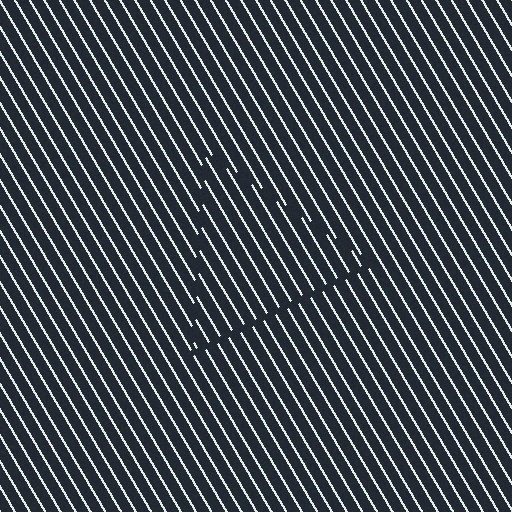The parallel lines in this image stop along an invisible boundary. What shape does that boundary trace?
An illusory triangle. The interior of the shape contains the same grating, shifted by half a period — the contour is defined by the phase discontinuity where line-ends from the inner and outer gratings abut.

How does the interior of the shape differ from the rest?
The interior of the shape contains the same grating, shifted by half a period — the contour is defined by the phase discontinuity where line-ends from the inner and outer gratings abut.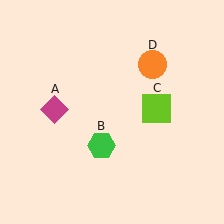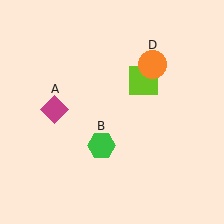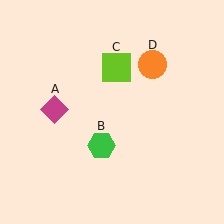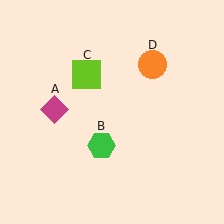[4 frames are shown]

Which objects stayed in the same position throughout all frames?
Magenta diamond (object A) and green hexagon (object B) and orange circle (object D) remained stationary.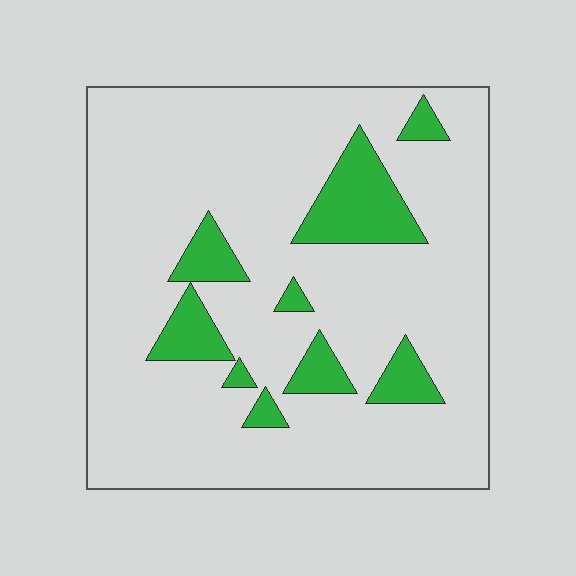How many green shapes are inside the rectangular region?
9.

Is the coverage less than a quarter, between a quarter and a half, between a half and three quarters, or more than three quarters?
Less than a quarter.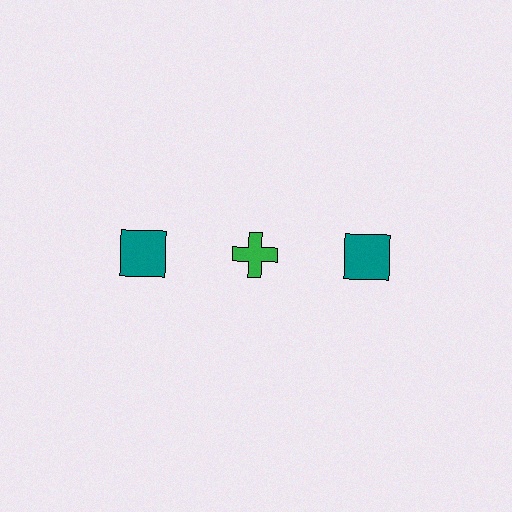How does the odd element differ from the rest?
It differs in both color (green instead of teal) and shape (cross instead of square).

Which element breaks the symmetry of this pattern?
The green cross in the top row, second from left column breaks the symmetry. All other shapes are teal squares.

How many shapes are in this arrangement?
There are 3 shapes arranged in a grid pattern.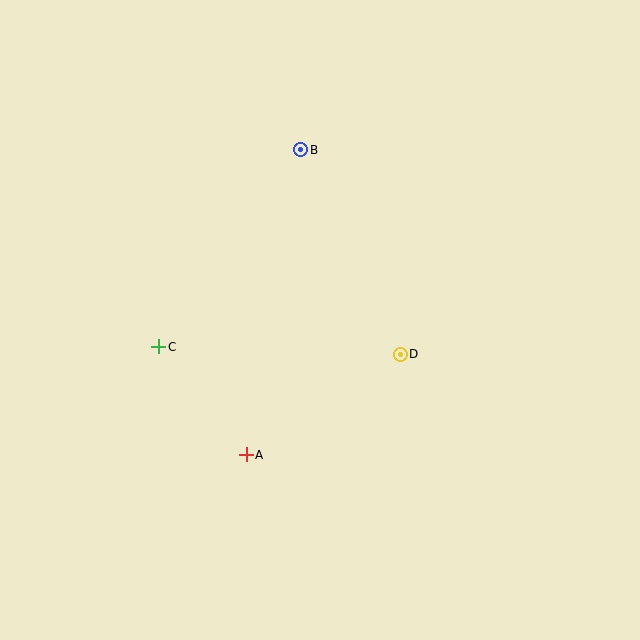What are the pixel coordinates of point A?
Point A is at (246, 455).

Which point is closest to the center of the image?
Point D at (400, 354) is closest to the center.